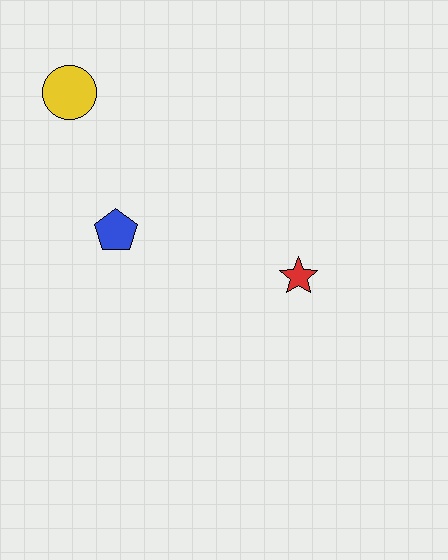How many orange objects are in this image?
There are no orange objects.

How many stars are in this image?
There is 1 star.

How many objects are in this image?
There are 3 objects.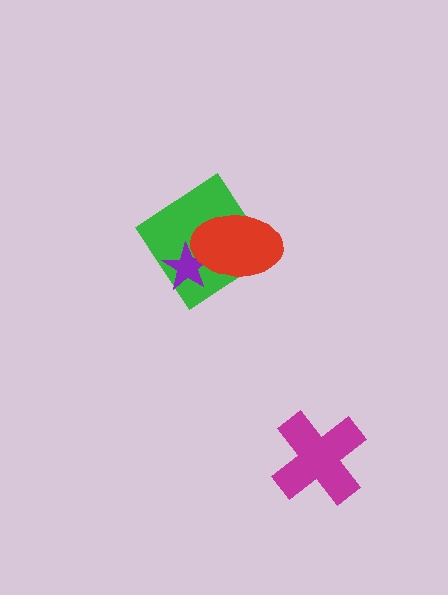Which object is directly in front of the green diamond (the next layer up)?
The purple star is directly in front of the green diamond.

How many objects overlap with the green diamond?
2 objects overlap with the green diamond.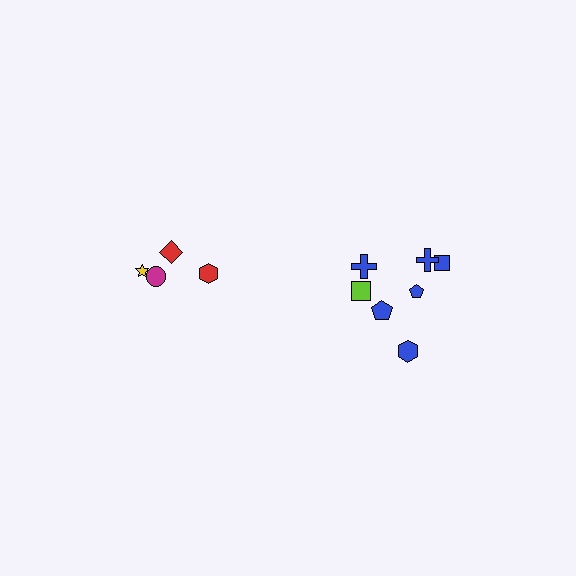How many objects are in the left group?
There are 4 objects.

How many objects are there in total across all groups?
There are 12 objects.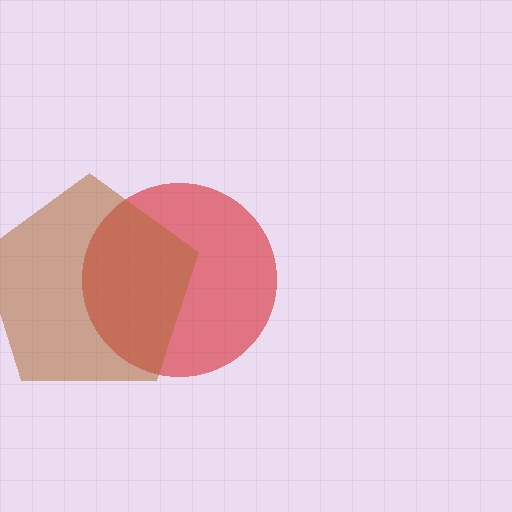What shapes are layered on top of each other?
The layered shapes are: a red circle, a brown pentagon.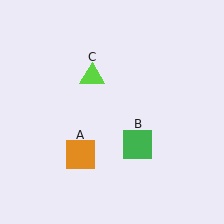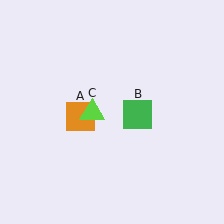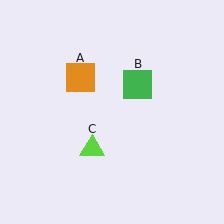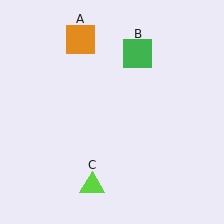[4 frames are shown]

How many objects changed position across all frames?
3 objects changed position: orange square (object A), green square (object B), lime triangle (object C).